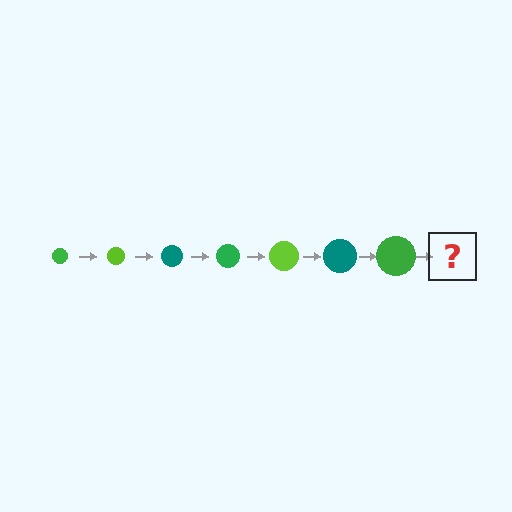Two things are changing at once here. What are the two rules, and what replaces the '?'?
The two rules are that the circle grows larger each step and the color cycles through green, lime, and teal. The '?' should be a lime circle, larger than the previous one.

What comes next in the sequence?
The next element should be a lime circle, larger than the previous one.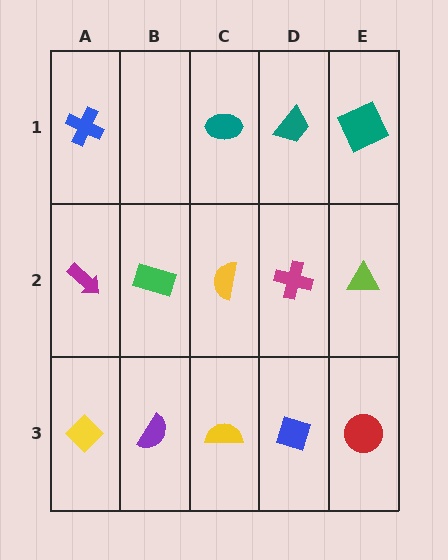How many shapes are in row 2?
5 shapes.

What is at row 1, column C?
A teal ellipse.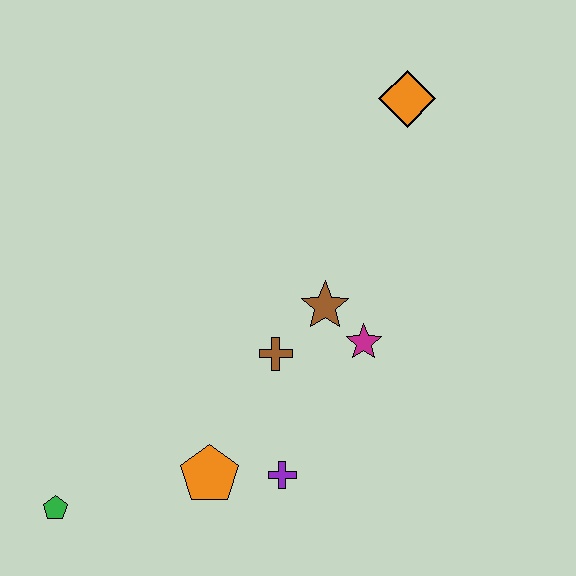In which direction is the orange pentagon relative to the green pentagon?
The orange pentagon is to the right of the green pentagon.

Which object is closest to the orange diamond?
The brown star is closest to the orange diamond.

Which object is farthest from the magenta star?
The green pentagon is farthest from the magenta star.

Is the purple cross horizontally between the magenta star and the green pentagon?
Yes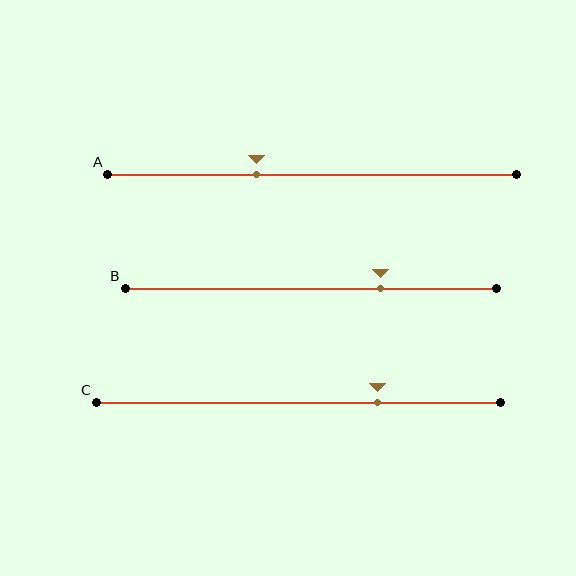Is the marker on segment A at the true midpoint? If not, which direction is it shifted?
No, the marker on segment A is shifted to the left by about 14% of the segment length.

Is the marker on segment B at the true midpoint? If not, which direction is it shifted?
No, the marker on segment B is shifted to the right by about 19% of the segment length.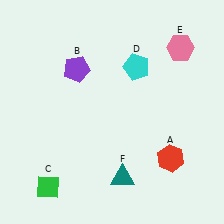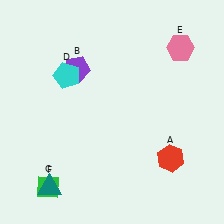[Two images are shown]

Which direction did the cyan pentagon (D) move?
The cyan pentagon (D) moved left.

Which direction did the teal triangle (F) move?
The teal triangle (F) moved left.